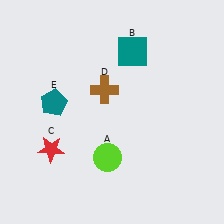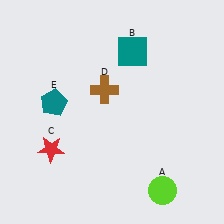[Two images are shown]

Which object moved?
The lime circle (A) moved right.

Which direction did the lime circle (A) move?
The lime circle (A) moved right.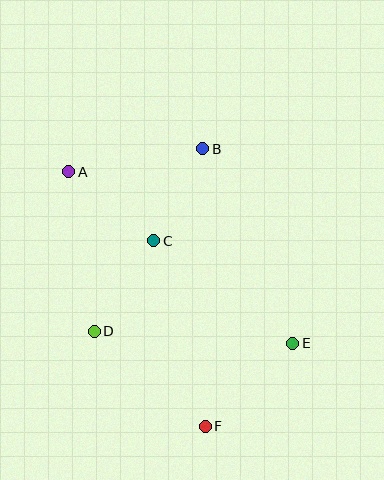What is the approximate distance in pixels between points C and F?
The distance between C and F is approximately 193 pixels.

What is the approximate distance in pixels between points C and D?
The distance between C and D is approximately 108 pixels.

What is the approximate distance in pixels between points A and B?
The distance between A and B is approximately 136 pixels.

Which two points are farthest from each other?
Points A and F are farthest from each other.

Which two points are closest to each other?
Points B and C are closest to each other.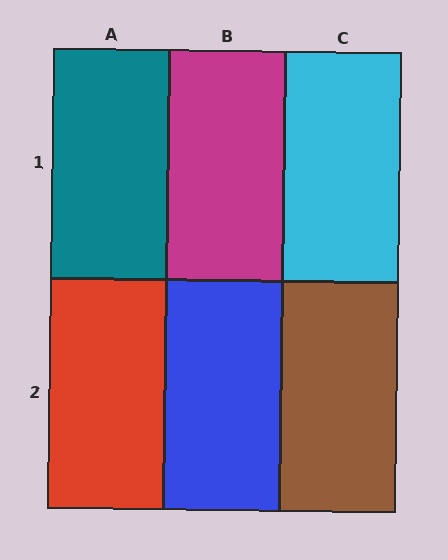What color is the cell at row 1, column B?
Magenta.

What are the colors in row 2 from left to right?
Red, blue, brown.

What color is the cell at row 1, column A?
Teal.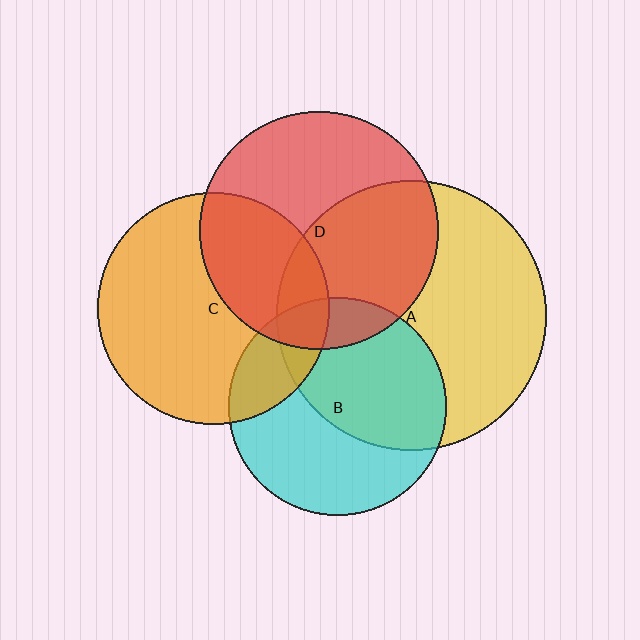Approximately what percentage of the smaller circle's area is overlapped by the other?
Approximately 35%.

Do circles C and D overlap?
Yes.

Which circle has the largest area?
Circle A (yellow).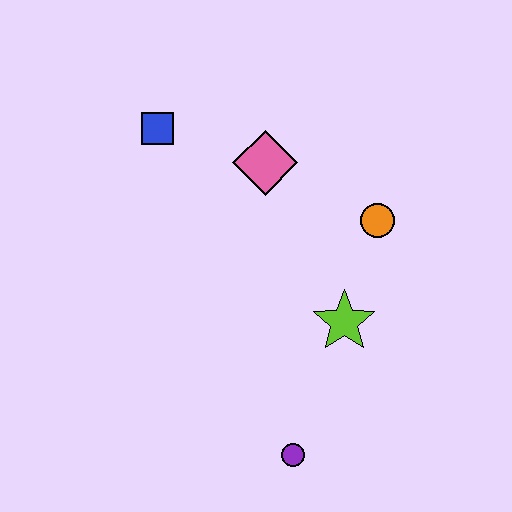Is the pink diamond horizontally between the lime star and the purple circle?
No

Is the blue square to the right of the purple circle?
No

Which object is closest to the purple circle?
The lime star is closest to the purple circle.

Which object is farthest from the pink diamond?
The purple circle is farthest from the pink diamond.